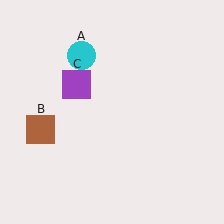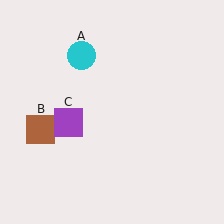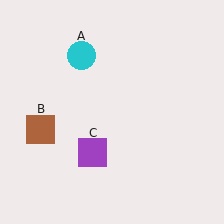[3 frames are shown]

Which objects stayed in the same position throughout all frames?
Cyan circle (object A) and brown square (object B) remained stationary.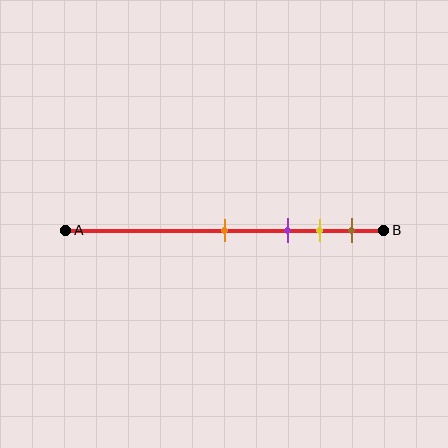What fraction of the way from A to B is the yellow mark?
The yellow mark is approximately 80% (0.8) of the way from A to B.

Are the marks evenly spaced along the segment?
No, the marks are not evenly spaced.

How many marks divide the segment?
There are 4 marks dividing the segment.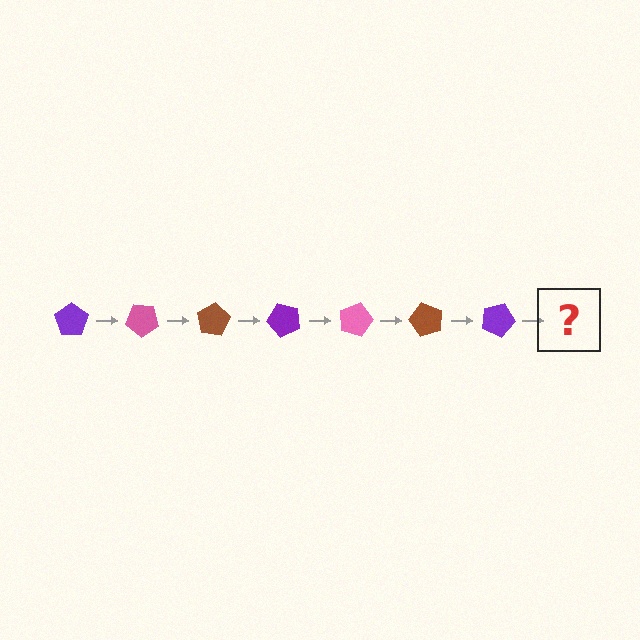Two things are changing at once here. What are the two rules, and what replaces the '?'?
The two rules are that it rotates 40 degrees each step and the color cycles through purple, pink, and brown. The '?' should be a pink pentagon, rotated 280 degrees from the start.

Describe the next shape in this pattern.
It should be a pink pentagon, rotated 280 degrees from the start.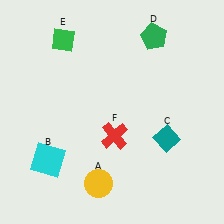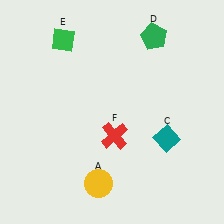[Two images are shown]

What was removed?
The cyan square (B) was removed in Image 2.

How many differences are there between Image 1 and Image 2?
There is 1 difference between the two images.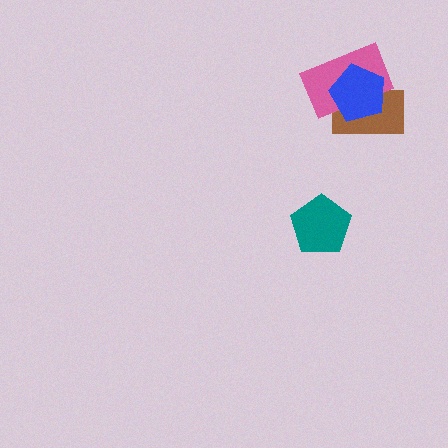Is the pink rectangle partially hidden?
Yes, it is partially covered by another shape.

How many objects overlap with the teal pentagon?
0 objects overlap with the teal pentagon.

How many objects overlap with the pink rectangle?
2 objects overlap with the pink rectangle.